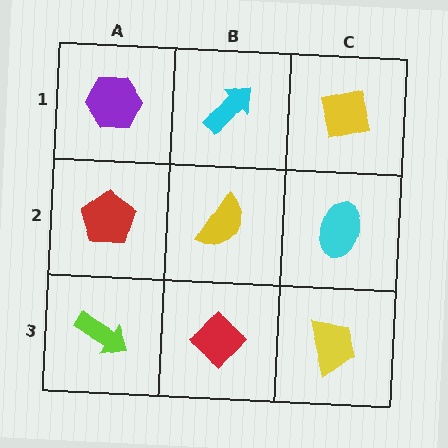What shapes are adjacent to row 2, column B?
A cyan arrow (row 1, column B), a red diamond (row 3, column B), a red pentagon (row 2, column A), a cyan ellipse (row 2, column C).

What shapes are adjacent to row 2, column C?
A yellow square (row 1, column C), a yellow trapezoid (row 3, column C), a yellow semicircle (row 2, column B).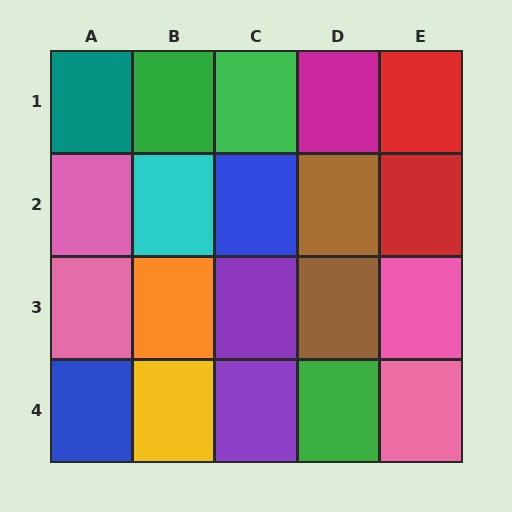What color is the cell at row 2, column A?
Pink.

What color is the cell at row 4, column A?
Blue.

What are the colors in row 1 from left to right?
Teal, green, green, magenta, red.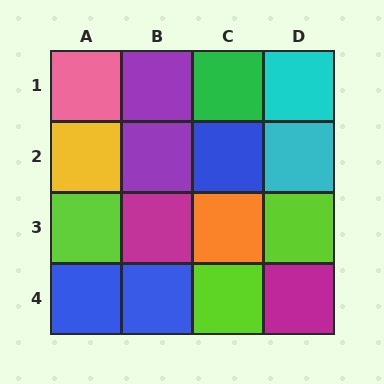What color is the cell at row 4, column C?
Lime.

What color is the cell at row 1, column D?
Cyan.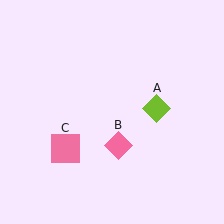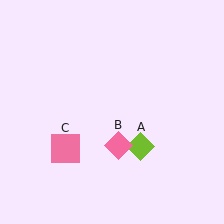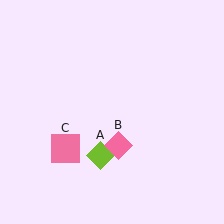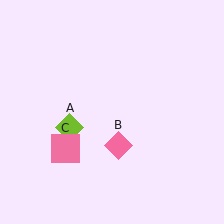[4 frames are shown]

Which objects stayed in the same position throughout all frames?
Pink diamond (object B) and pink square (object C) remained stationary.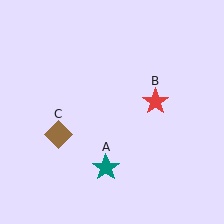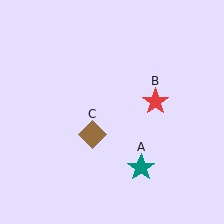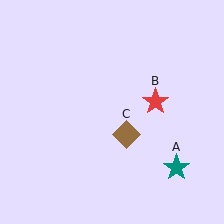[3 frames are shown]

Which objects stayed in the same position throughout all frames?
Red star (object B) remained stationary.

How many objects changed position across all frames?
2 objects changed position: teal star (object A), brown diamond (object C).